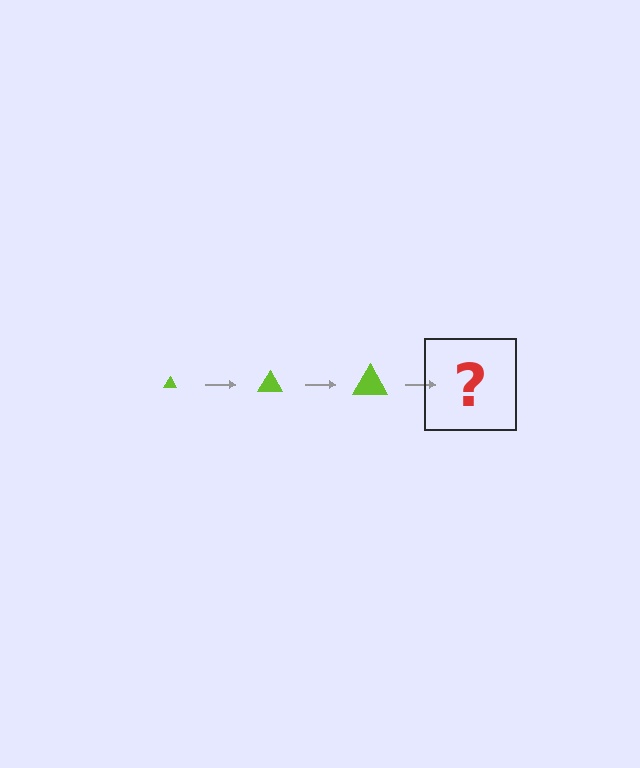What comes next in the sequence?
The next element should be a lime triangle, larger than the previous one.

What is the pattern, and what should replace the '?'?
The pattern is that the triangle gets progressively larger each step. The '?' should be a lime triangle, larger than the previous one.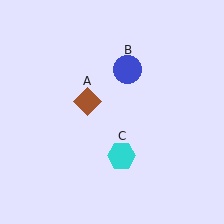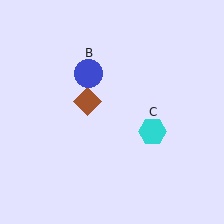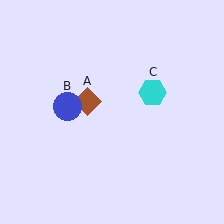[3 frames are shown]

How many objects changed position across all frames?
2 objects changed position: blue circle (object B), cyan hexagon (object C).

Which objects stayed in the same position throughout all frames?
Brown diamond (object A) remained stationary.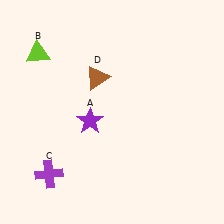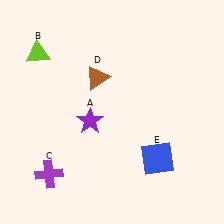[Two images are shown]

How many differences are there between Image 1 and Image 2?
There is 1 difference between the two images.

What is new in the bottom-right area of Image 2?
A blue square (E) was added in the bottom-right area of Image 2.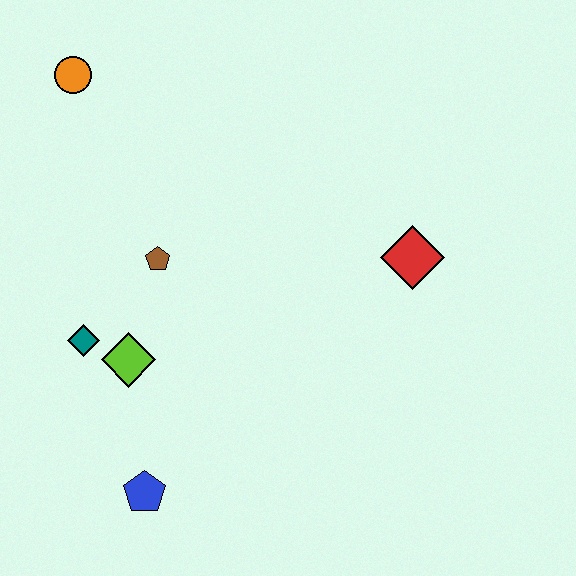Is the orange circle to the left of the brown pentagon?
Yes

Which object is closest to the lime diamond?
The teal diamond is closest to the lime diamond.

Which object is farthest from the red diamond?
The orange circle is farthest from the red diamond.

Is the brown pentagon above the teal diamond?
Yes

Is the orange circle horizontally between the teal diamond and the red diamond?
No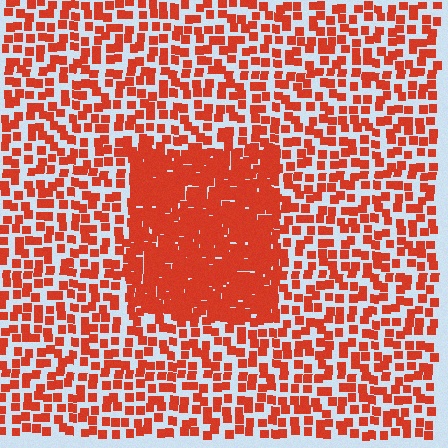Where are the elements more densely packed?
The elements are more densely packed inside the rectangle boundary.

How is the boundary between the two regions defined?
The boundary is defined by a change in element density (approximately 2.5x ratio). All elements are the same color, size, and shape.